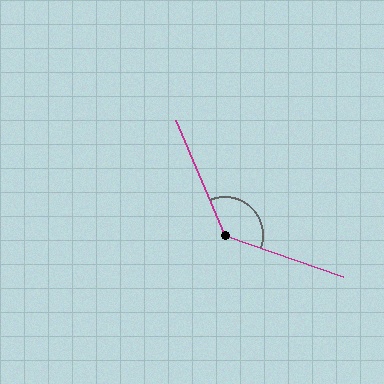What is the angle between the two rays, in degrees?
Approximately 132 degrees.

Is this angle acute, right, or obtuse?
It is obtuse.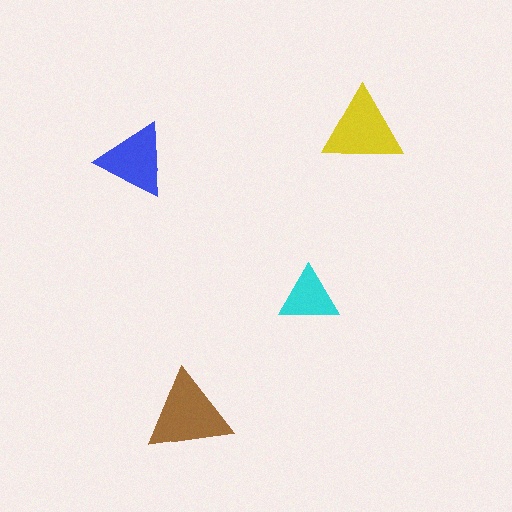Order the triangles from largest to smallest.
the brown one, the yellow one, the blue one, the cyan one.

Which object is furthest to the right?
The yellow triangle is rightmost.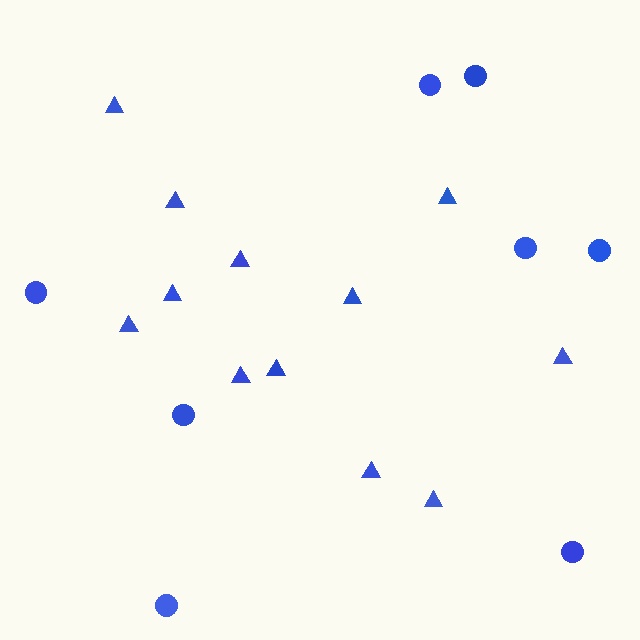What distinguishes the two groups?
There are 2 groups: one group of circles (8) and one group of triangles (12).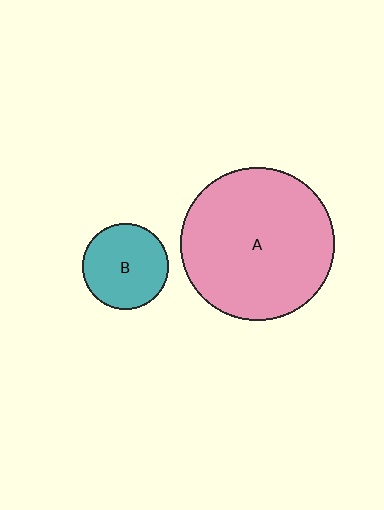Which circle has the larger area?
Circle A (pink).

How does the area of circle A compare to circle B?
Approximately 3.2 times.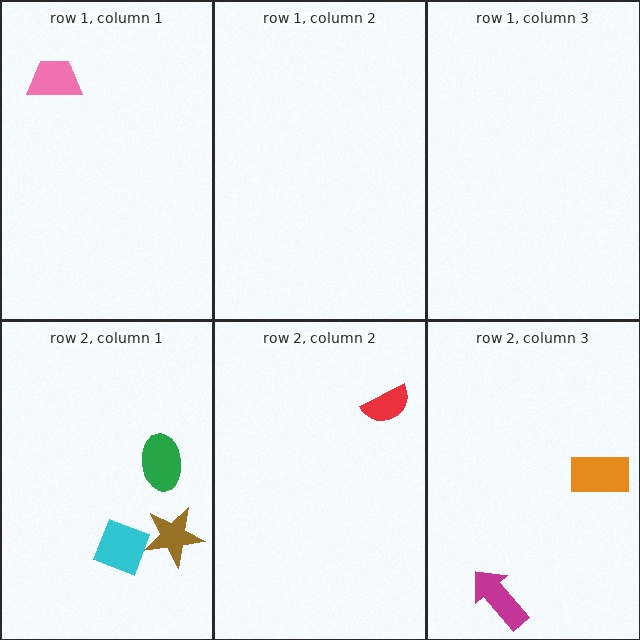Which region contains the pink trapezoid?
The row 1, column 1 region.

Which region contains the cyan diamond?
The row 2, column 1 region.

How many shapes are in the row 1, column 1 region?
1.